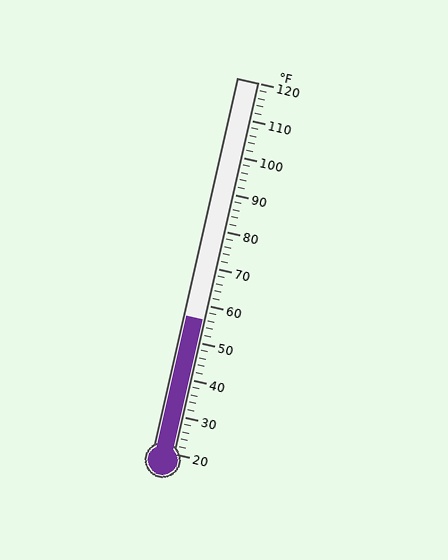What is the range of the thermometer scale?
The thermometer scale ranges from 20°F to 120°F.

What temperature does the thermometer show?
The thermometer shows approximately 56°F.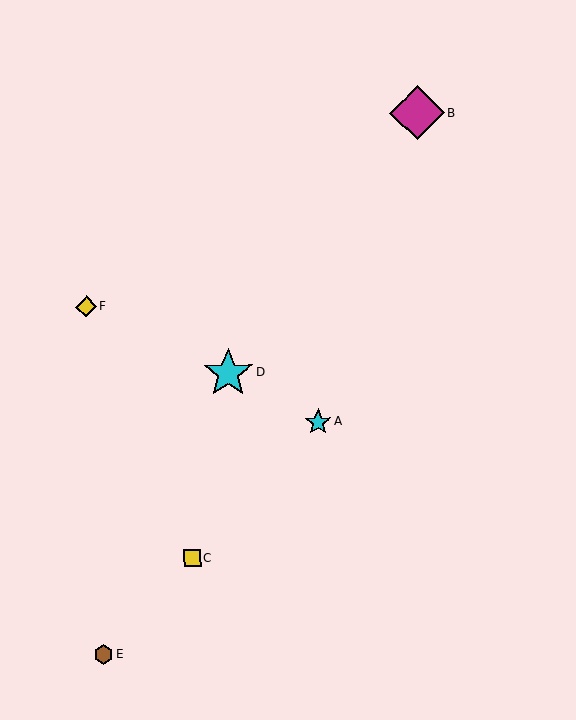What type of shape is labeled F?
Shape F is a yellow diamond.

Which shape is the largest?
The magenta diamond (labeled B) is the largest.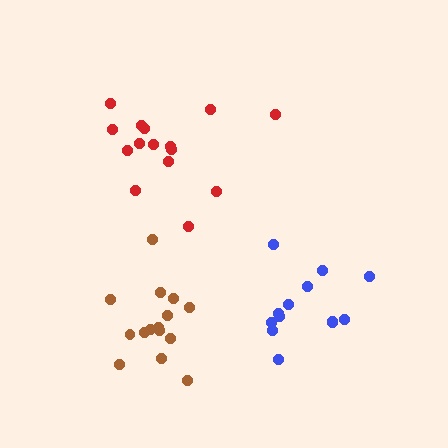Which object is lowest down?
The brown cluster is bottommost.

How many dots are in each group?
Group 1: 13 dots, Group 2: 15 dots, Group 3: 15 dots (43 total).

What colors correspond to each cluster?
The clusters are colored: blue, red, brown.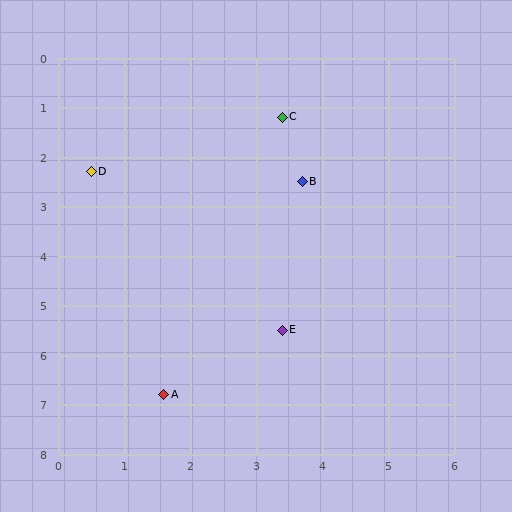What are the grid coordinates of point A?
Point A is at approximately (1.6, 6.8).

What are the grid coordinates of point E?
Point E is at approximately (3.4, 5.5).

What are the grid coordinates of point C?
Point C is at approximately (3.4, 1.2).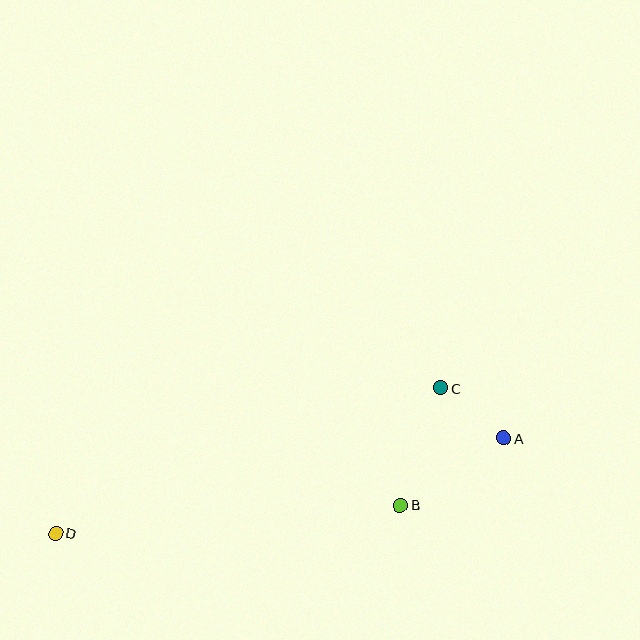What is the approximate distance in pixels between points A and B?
The distance between A and B is approximately 123 pixels.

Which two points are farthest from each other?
Points A and D are farthest from each other.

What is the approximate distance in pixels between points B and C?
The distance between B and C is approximately 124 pixels.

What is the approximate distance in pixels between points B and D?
The distance between B and D is approximately 346 pixels.